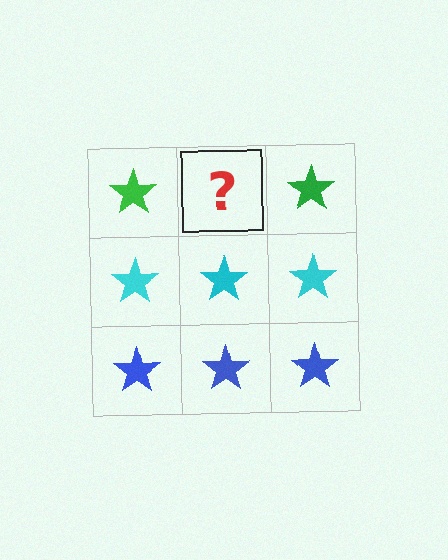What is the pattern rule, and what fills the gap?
The rule is that each row has a consistent color. The gap should be filled with a green star.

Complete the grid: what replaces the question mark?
The question mark should be replaced with a green star.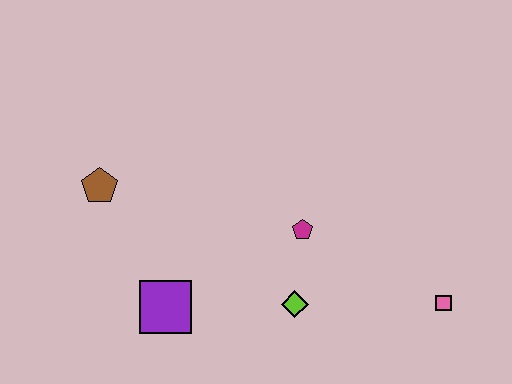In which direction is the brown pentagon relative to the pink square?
The brown pentagon is to the left of the pink square.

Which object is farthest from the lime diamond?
The brown pentagon is farthest from the lime diamond.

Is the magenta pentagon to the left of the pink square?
Yes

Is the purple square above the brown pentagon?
No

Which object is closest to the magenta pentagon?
The lime diamond is closest to the magenta pentagon.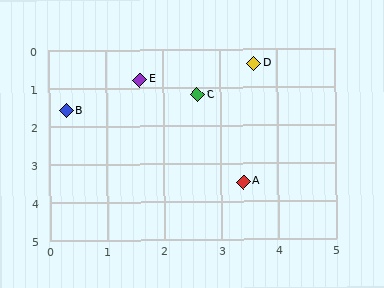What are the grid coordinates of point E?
Point E is at approximately (1.6, 0.8).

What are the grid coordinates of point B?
Point B is at approximately (0.3, 1.6).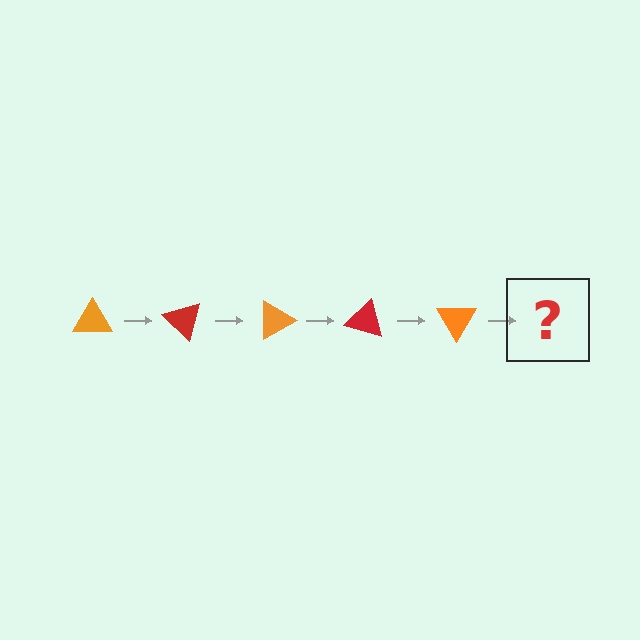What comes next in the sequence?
The next element should be a red triangle, rotated 225 degrees from the start.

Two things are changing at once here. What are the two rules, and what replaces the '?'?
The two rules are that it rotates 45 degrees each step and the color cycles through orange and red. The '?' should be a red triangle, rotated 225 degrees from the start.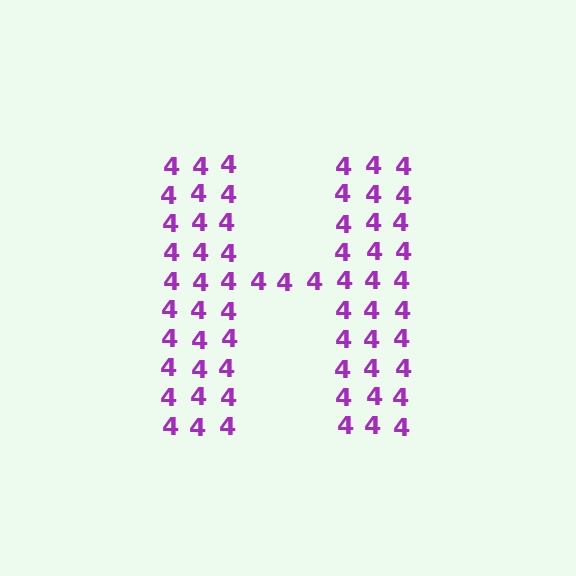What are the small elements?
The small elements are digit 4's.